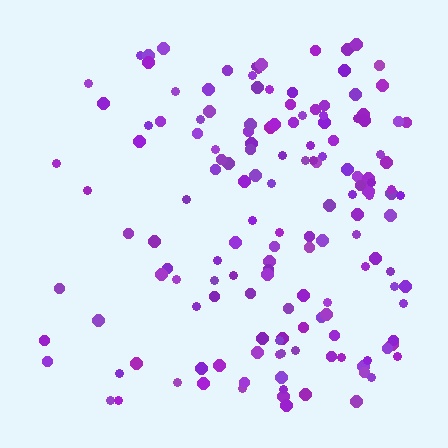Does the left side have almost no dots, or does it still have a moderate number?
Still a moderate number, just noticeably fewer than the right.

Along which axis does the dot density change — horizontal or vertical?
Horizontal.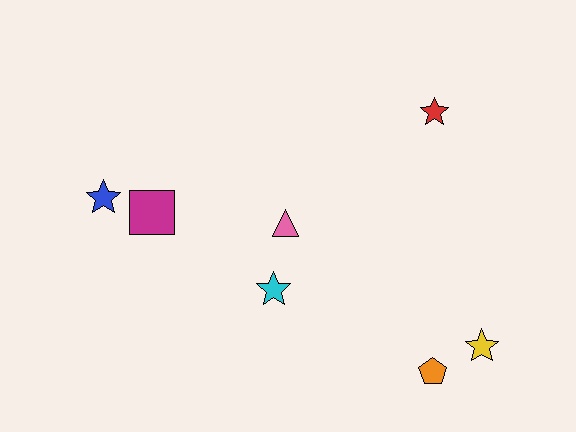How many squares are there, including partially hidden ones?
There is 1 square.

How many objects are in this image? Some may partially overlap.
There are 7 objects.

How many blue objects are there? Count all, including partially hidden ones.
There is 1 blue object.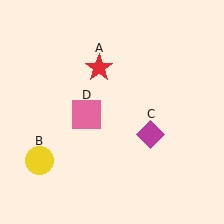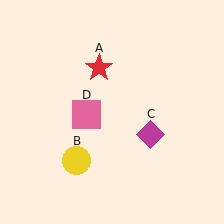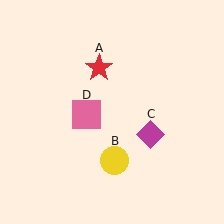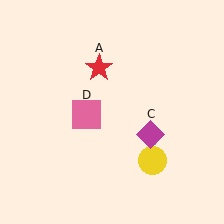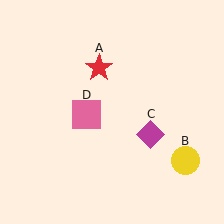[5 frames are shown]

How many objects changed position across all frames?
1 object changed position: yellow circle (object B).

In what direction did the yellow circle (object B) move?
The yellow circle (object B) moved right.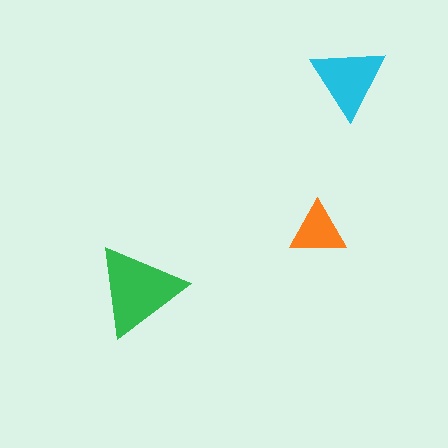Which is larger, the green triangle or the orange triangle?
The green one.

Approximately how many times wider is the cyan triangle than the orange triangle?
About 1.5 times wider.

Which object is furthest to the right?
The cyan triangle is rightmost.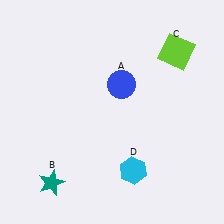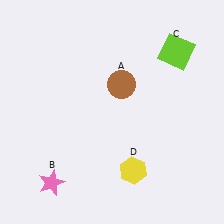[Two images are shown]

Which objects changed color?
A changed from blue to brown. B changed from teal to pink. D changed from cyan to yellow.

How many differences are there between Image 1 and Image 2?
There are 3 differences between the two images.